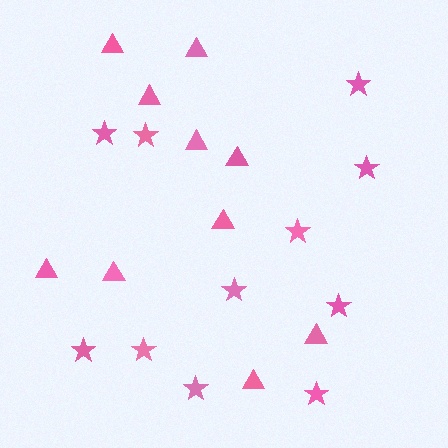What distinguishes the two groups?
There are 2 groups: one group of stars (11) and one group of triangles (10).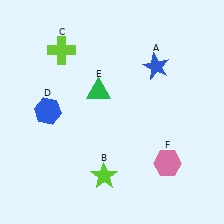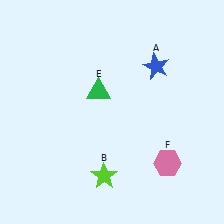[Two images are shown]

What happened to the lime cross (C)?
The lime cross (C) was removed in Image 2. It was in the top-left area of Image 1.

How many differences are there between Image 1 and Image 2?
There are 2 differences between the two images.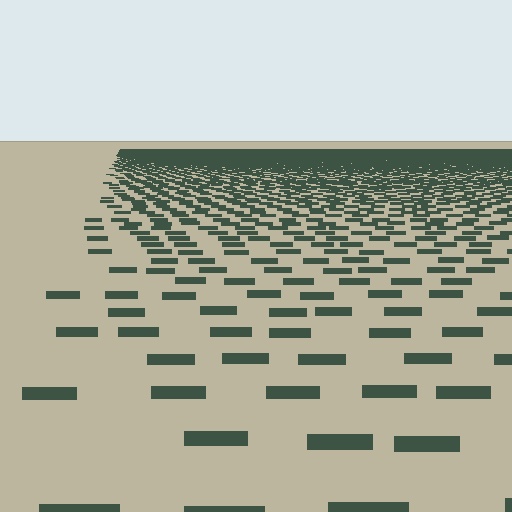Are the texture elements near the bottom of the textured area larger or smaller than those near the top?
Larger. Near the bottom, elements are closer to the viewer and appear at a bigger on-screen size.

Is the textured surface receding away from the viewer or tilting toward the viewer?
The surface is receding away from the viewer. Texture elements get smaller and denser toward the top.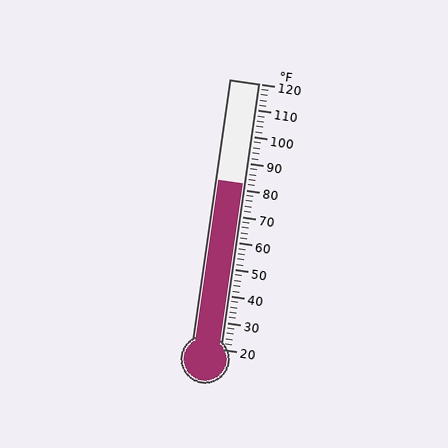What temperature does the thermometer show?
The thermometer shows approximately 82°F.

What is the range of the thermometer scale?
The thermometer scale ranges from 20°F to 120°F.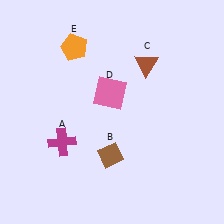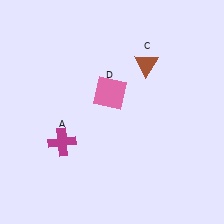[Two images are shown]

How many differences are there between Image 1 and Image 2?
There are 2 differences between the two images.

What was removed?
The orange pentagon (E), the brown diamond (B) were removed in Image 2.